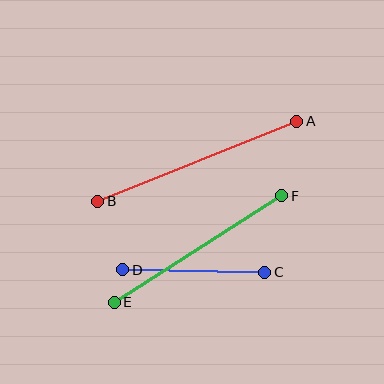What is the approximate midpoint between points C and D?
The midpoint is at approximately (194, 271) pixels.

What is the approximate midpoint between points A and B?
The midpoint is at approximately (197, 161) pixels.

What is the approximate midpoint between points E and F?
The midpoint is at approximately (198, 249) pixels.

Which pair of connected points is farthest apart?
Points A and B are farthest apart.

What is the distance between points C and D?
The distance is approximately 142 pixels.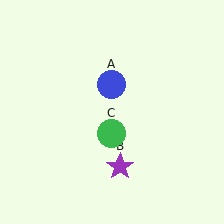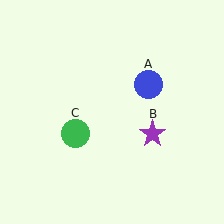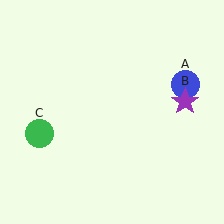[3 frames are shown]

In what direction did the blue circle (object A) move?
The blue circle (object A) moved right.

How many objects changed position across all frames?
3 objects changed position: blue circle (object A), purple star (object B), green circle (object C).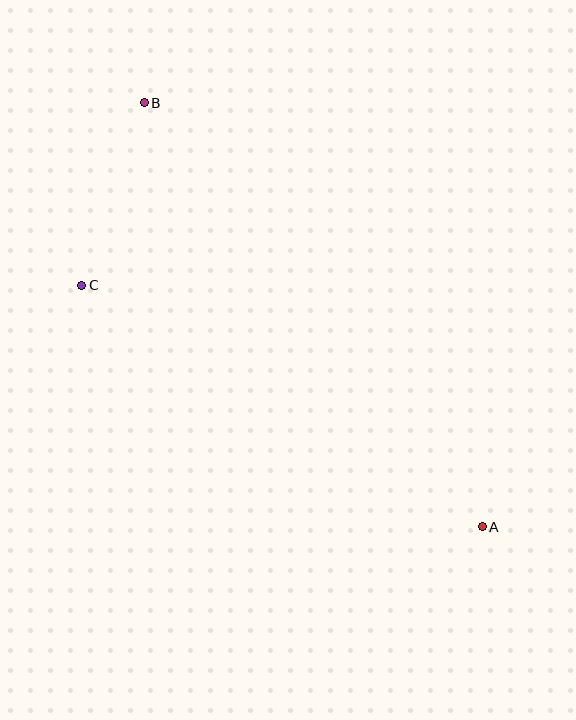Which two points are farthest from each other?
Points A and B are farthest from each other.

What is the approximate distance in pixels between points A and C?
The distance between A and C is approximately 468 pixels.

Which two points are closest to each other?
Points B and C are closest to each other.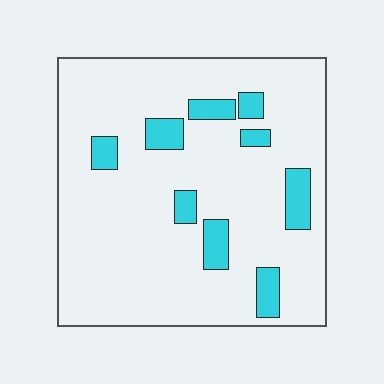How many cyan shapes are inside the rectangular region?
9.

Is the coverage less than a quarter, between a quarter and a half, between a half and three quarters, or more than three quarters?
Less than a quarter.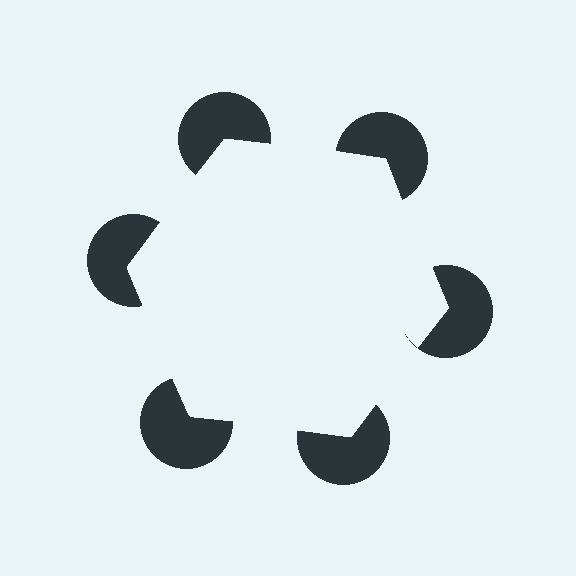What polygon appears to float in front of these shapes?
An illusory hexagon — its edges are inferred from the aligned wedge cuts in the pac-man discs, not physically drawn.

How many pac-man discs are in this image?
There are 6 — one at each vertex of the illusory hexagon.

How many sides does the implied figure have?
6 sides.